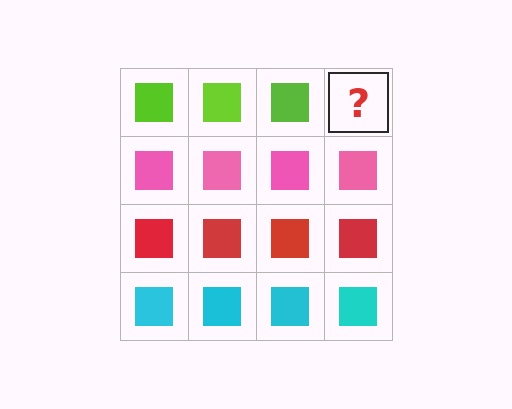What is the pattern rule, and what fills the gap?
The rule is that each row has a consistent color. The gap should be filled with a lime square.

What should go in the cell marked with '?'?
The missing cell should contain a lime square.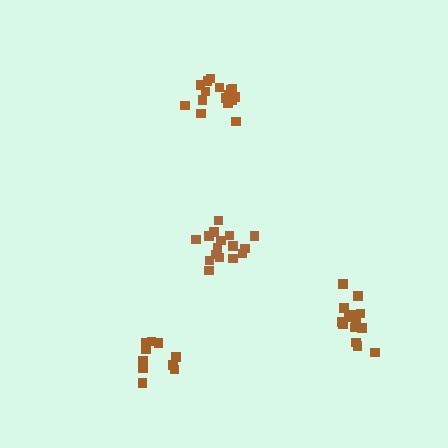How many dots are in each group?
Group 1: 16 dots, Group 2: 14 dots, Group 3: 10 dots, Group 4: 16 dots (56 total).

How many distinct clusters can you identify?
There are 4 distinct clusters.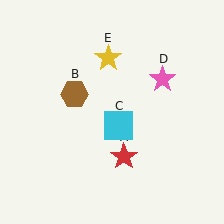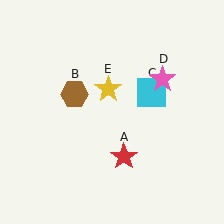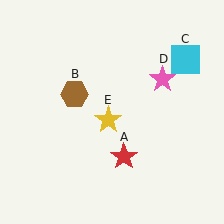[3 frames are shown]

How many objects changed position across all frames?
2 objects changed position: cyan square (object C), yellow star (object E).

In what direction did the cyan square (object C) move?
The cyan square (object C) moved up and to the right.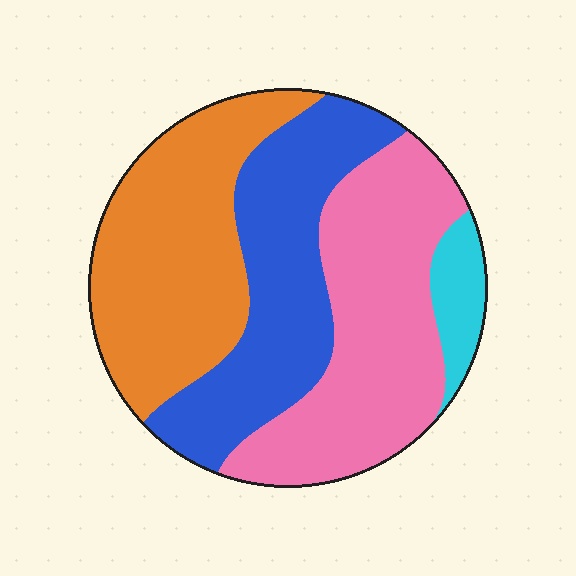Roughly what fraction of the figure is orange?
Orange takes up about one third (1/3) of the figure.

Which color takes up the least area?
Cyan, at roughly 5%.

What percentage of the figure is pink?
Pink covers around 35% of the figure.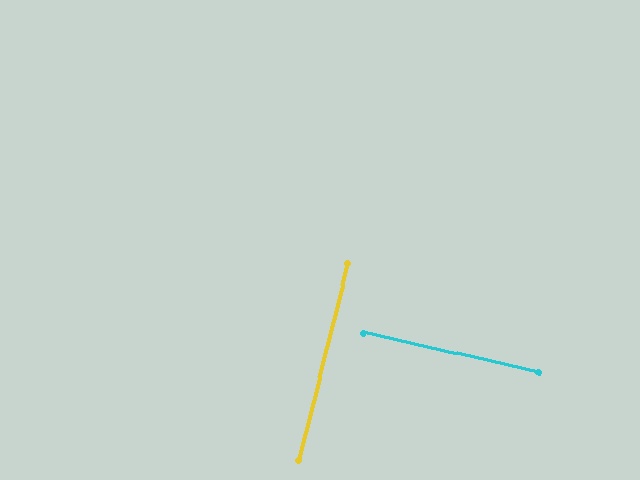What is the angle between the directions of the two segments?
Approximately 89 degrees.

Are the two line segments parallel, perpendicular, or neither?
Perpendicular — they meet at approximately 89°.